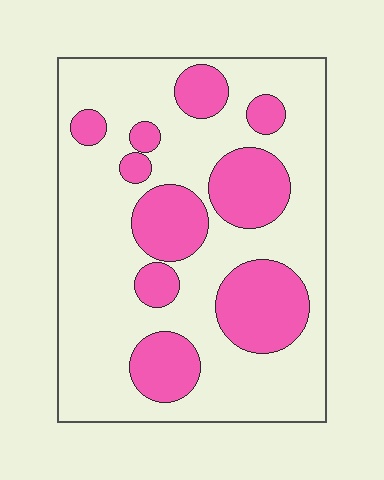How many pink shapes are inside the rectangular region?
10.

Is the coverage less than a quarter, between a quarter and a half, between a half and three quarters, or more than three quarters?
Between a quarter and a half.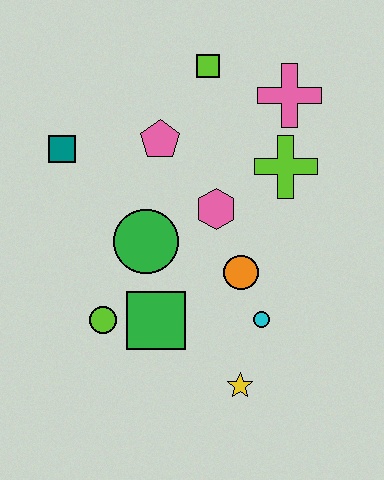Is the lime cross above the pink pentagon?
No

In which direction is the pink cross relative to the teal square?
The pink cross is to the right of the teal square.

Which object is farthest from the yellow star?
The lime square is farthest from the yellow star.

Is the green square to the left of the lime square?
Yes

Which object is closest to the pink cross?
The lime cross is closest to the pink cross.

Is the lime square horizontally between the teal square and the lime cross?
Yes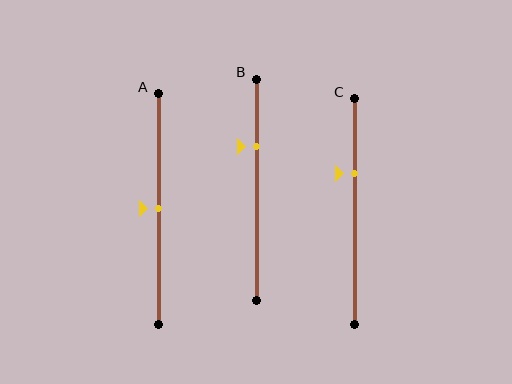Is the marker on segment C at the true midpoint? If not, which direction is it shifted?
No, the marker on segment C is shifted upward by about 17% of the segment length.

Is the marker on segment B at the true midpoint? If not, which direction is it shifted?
No, the marker on segment B is shifted upward by about 20% of the segment length.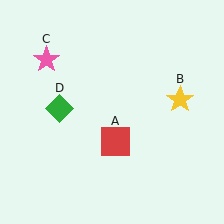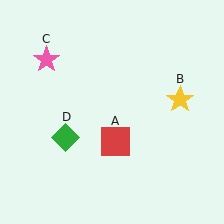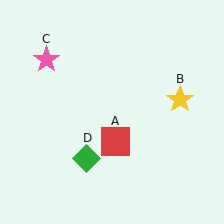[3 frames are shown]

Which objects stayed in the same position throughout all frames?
Red square (object A) and yellow star (object B) and pink star (object C) remained stationary.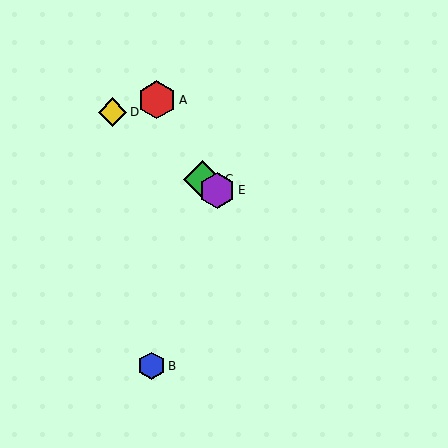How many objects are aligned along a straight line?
3 objects (C, D, E) are aligned along a straight line.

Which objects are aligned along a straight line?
Objects C, D, E are aligned along a straight line.